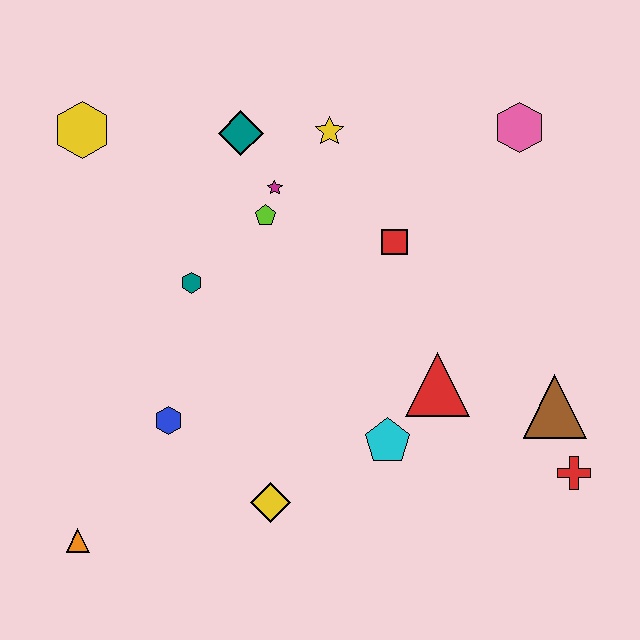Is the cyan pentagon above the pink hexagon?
No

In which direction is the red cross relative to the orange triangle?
The red cross is to the right of the orange triangle.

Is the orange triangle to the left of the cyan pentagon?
Yes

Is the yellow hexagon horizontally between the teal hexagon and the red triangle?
No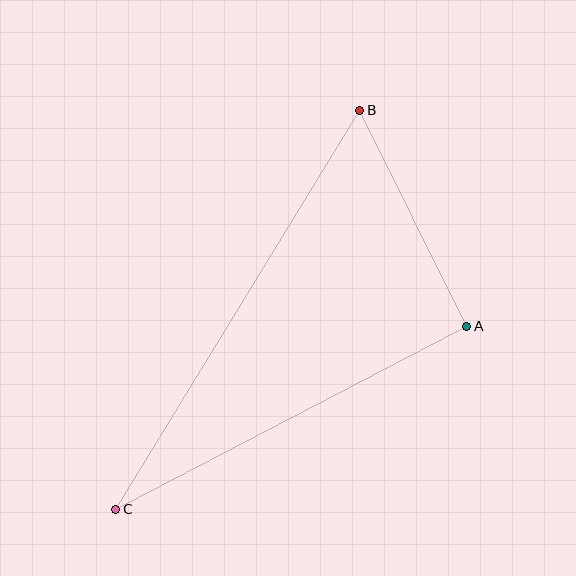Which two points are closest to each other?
Points A and B are closest to each other.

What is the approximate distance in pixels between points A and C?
The distance between A and C is approximately 396 pixels.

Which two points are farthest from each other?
Points B and C are farthest from each other.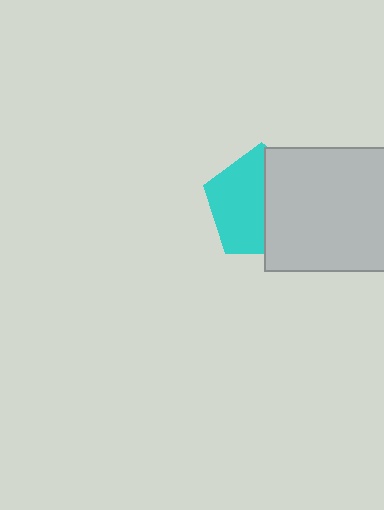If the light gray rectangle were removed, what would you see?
You would see the complete cyan pentagon.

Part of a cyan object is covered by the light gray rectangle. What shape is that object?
It is a pentagon.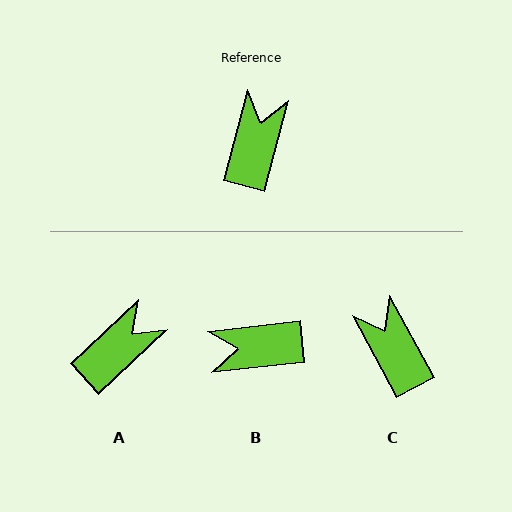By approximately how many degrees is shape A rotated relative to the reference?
Approximately 32 degrees clockwise.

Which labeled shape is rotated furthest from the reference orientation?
B, about 112 degrees away.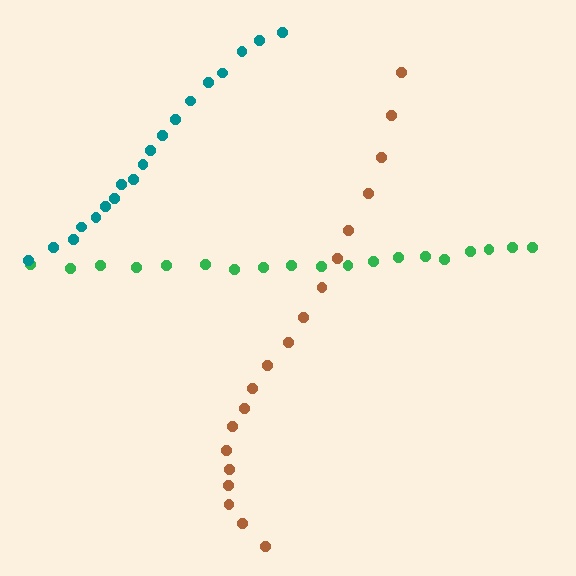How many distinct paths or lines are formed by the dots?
There are 3 distinct paths.